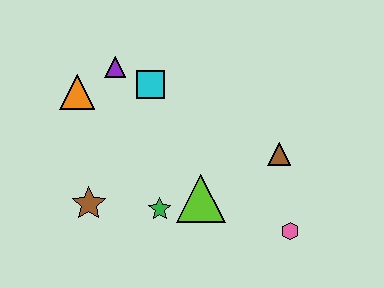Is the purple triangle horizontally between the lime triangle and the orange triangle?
Yes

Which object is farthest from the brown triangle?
The orange triangle is farthest from the brown triangle.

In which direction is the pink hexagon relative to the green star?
The pink hexagon is to the right of the green star.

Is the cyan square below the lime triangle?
No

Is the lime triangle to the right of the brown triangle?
No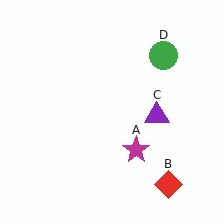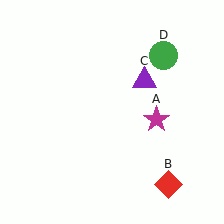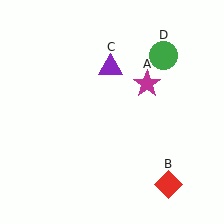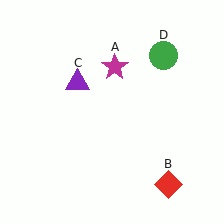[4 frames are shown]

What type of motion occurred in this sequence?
The magenta star (object A), purple triangle (object C) rotated counterclockwise around the center of the scene.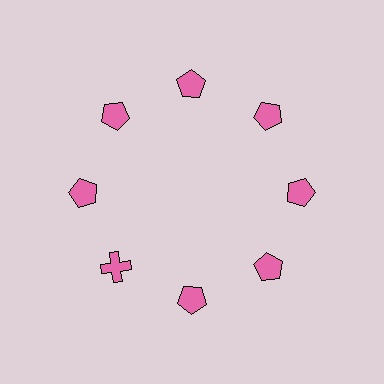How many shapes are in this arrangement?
There are 8 shapes arranged in a ring pattern.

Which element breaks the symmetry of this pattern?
The pink cross at roughly the 8 o'clock position breaks the symmetry. All other shapes are pink pentagons.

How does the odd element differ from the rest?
It has a different shape: cross instead of pentagon.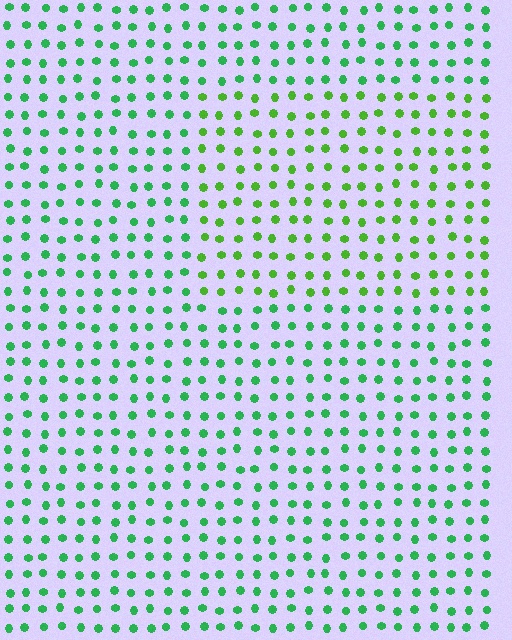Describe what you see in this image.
The image is filled with small green elements in a uniform arrangement. A rectangle-shaped region is visible where the elements are tinted to a slightly different hue, forming a subtle color boundary.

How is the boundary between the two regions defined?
The boundary is defined purely by a slight shift in hue (about 30 degrees). Spacing, size, and orientation are identical on both sides.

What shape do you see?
I see a rectangle.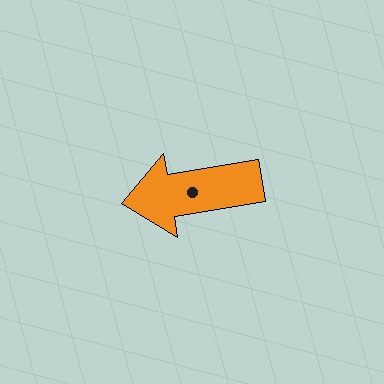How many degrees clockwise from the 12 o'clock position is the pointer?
Approximately 261 degrees.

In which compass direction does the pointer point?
West.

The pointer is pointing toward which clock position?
Roughly 9 o'clock.